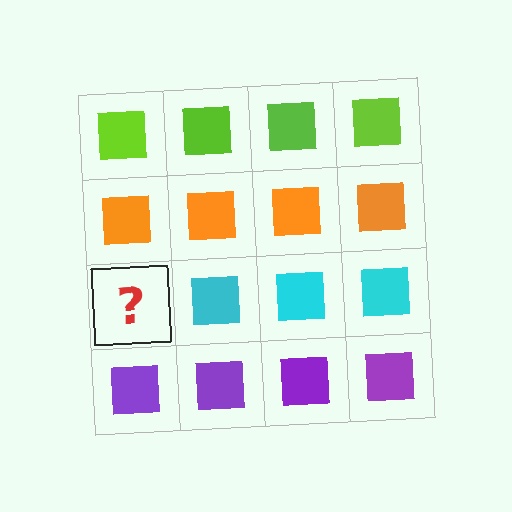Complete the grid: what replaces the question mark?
The question mark should be replaced with a cyan square.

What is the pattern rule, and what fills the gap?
The rule is that each row has a consistent color. The gap should be filled with a cyan square.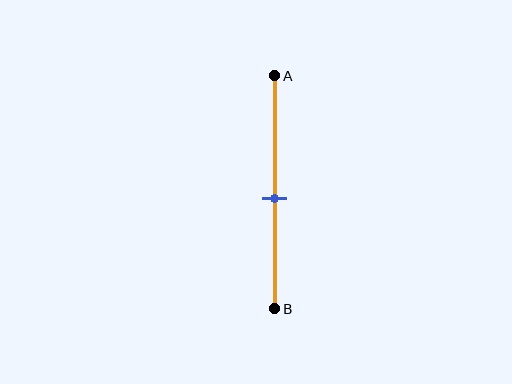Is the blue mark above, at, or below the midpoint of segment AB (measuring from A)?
The blue mark is approximately at the midpoint of segment AB.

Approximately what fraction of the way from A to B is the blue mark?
The blue mark is approximately 55% of the way from A to B.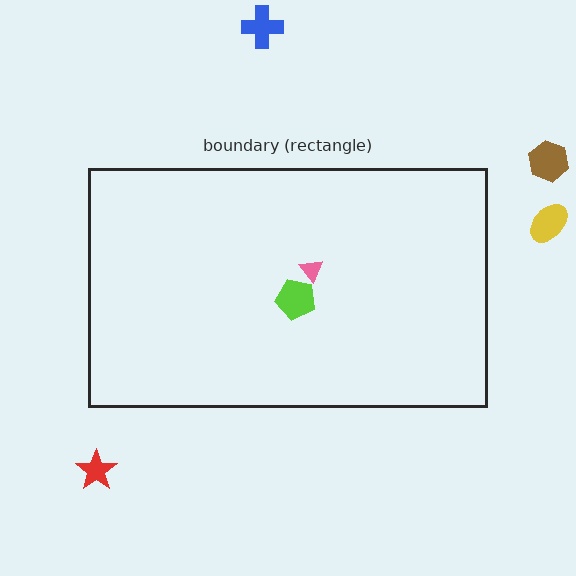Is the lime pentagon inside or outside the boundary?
Inside.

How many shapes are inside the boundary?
2 inside, 4 outside.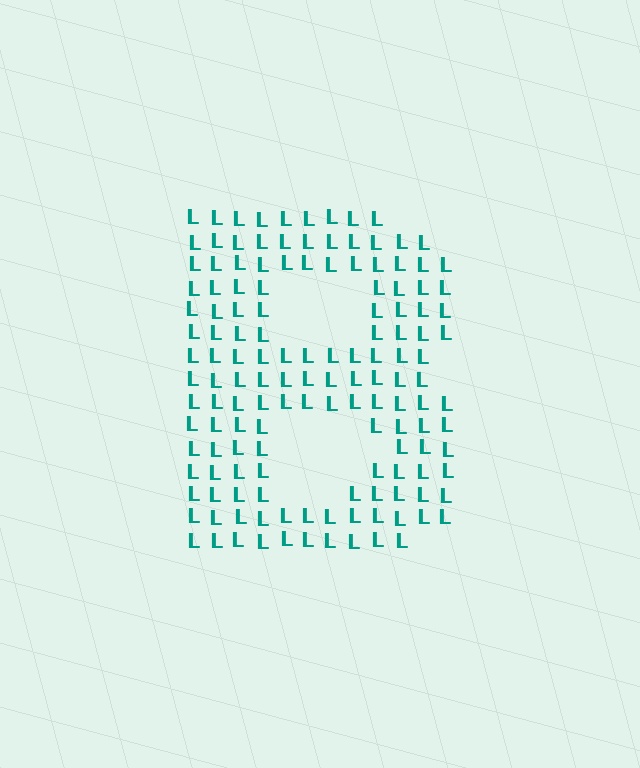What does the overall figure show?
The overall figure shows the letter B.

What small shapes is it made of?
It is made of small letter L's.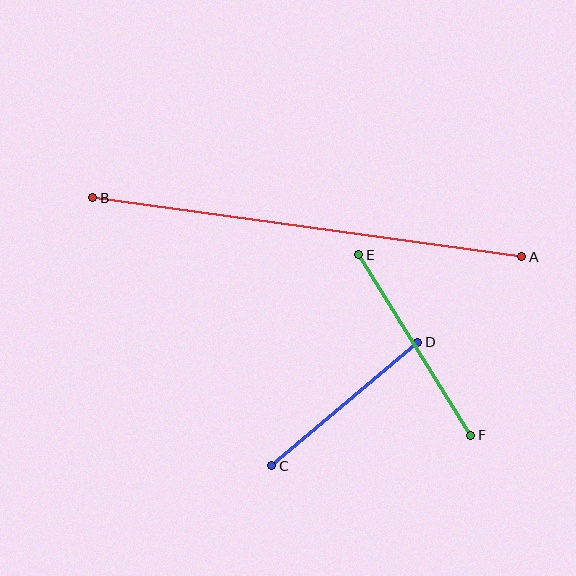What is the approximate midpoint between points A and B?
The midpoint is at approximately (307, 227) pixels.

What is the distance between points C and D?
The distance is approximately 191 pixels.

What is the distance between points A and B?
The distance is approximately 433 pixels.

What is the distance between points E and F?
The distance is approximately 213 pixels.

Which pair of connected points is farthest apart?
Points A and B are farthest apart.